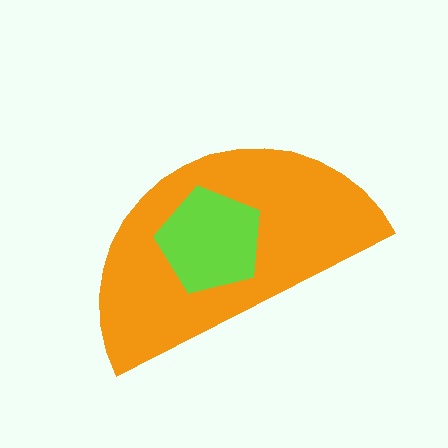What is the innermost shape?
The lime pentagon.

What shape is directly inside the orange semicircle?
The lime pentagon.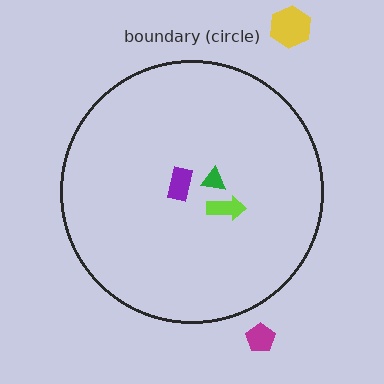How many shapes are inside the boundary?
3 inside, 2 outside.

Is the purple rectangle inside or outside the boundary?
Inside.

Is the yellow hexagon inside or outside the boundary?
Outside.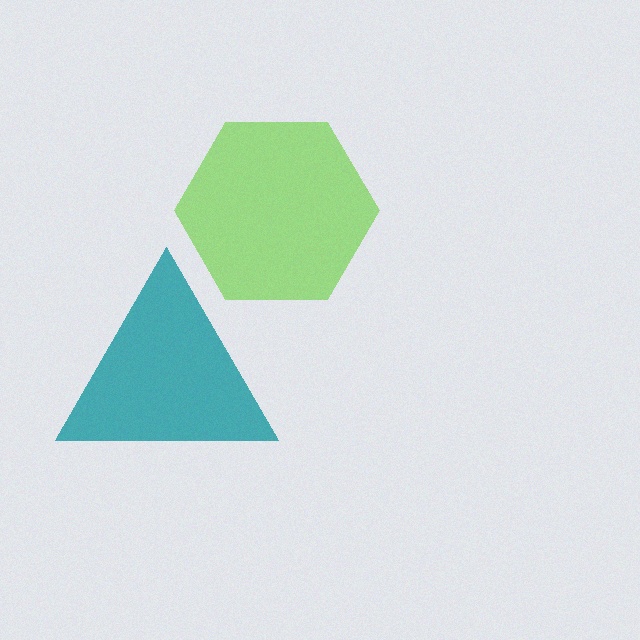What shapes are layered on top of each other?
The layered shapes are: a lime hexagon, a teal triangle.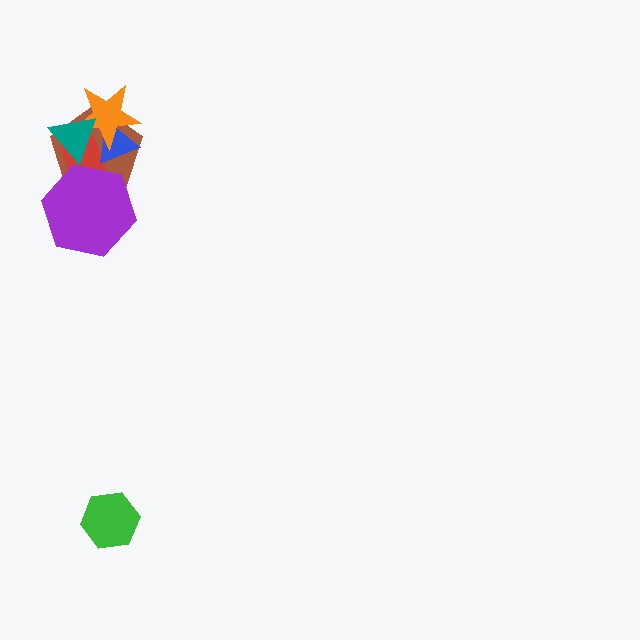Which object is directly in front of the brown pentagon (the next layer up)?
The red rectangle is directly in front of the brown pentagon.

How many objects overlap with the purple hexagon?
2 objects overlap with the purple hexagon.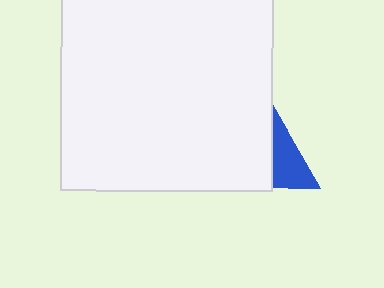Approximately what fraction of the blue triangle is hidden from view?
Roughly 69% of the blue triangle is hidden behind the white square.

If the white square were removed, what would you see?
You would see the complete blue triangle.